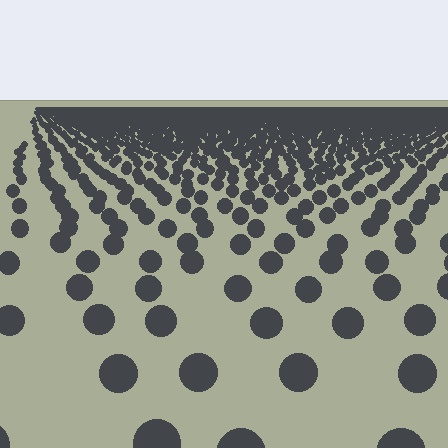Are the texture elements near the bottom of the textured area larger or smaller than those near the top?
Larger. Near the bottom, elements are closer to the viewer and appear at a bigger on-screen size.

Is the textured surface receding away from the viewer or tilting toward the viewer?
The surface is receding away from the viewer. Texture elements get smaller and denser toward the top.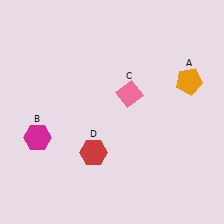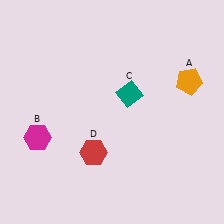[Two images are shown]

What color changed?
The diamond (C) changed from pink in Image 1 to teal in Image 2.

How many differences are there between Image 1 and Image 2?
There is 1 difference between the two images.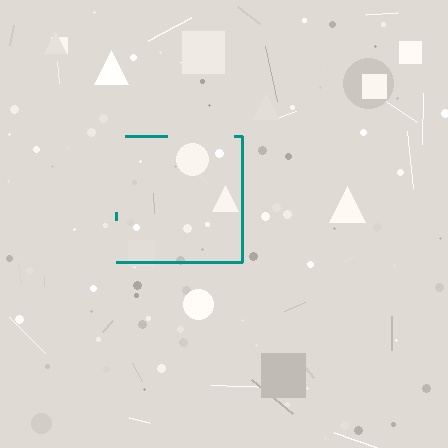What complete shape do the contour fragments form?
The contour fragments form a square.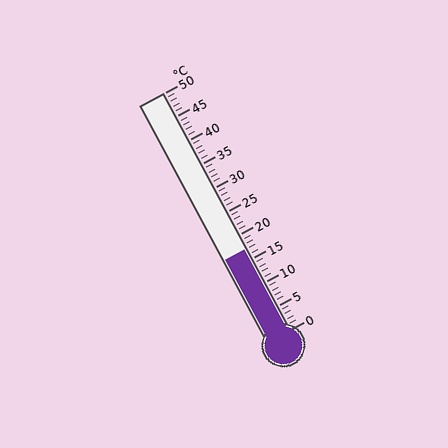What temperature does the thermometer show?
The thermometer shows approximately 17°C.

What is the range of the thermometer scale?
The thermometer scale ranges from 0°C to 50°C.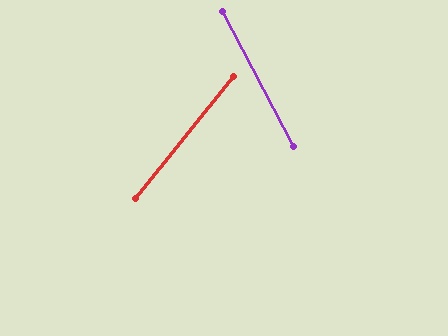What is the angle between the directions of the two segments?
Approximately 67 degrees.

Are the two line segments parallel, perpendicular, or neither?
Neither parallel nor perpendicular — they differ by about 67°.